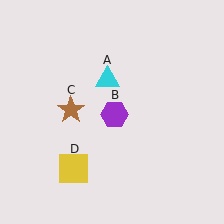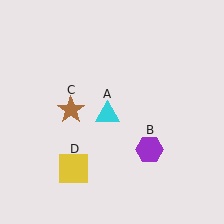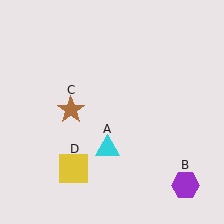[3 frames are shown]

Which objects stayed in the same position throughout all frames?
Brown star (object C) and yellow square (object D) remained stationary.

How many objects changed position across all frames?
2 objects changed position: cyan triangle (object A), purple hexagon (object B).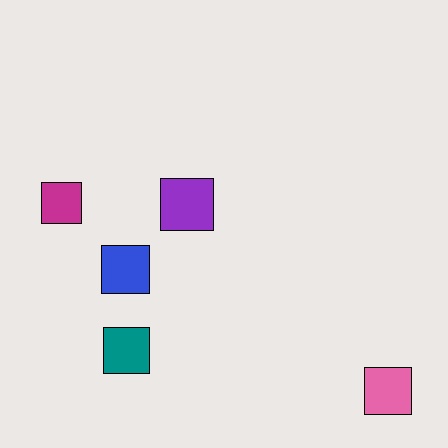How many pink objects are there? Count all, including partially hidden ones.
There is 1 pink object.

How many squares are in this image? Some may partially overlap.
There are 5 squares.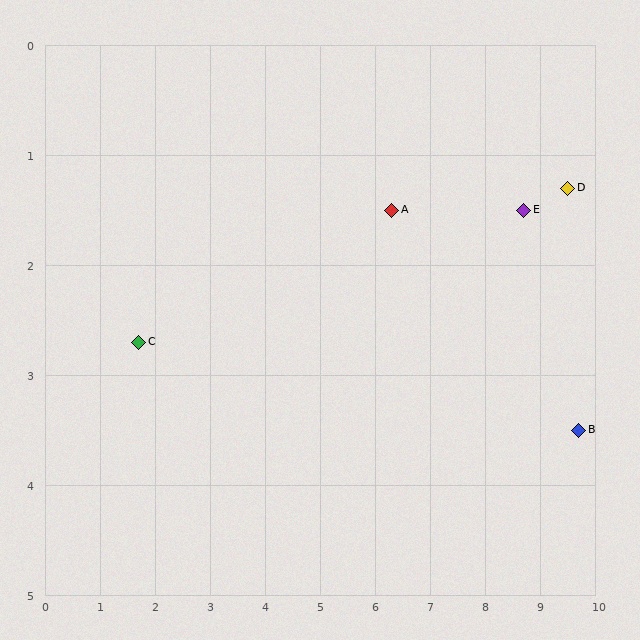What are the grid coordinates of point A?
Point A is at approximately (6.3, 1.5).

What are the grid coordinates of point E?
Point E is at approximately (8.7, 1.5).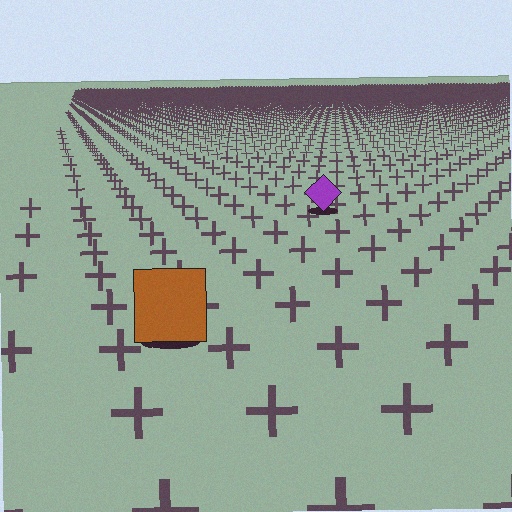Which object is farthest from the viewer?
The purple diamond is farthest from the viewer. It appears smaller and the ground texture around it is denser.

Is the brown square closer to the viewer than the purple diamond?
Yes. The brown square is closer — you can tell from the texture gradient: the ground texture is coarser near it.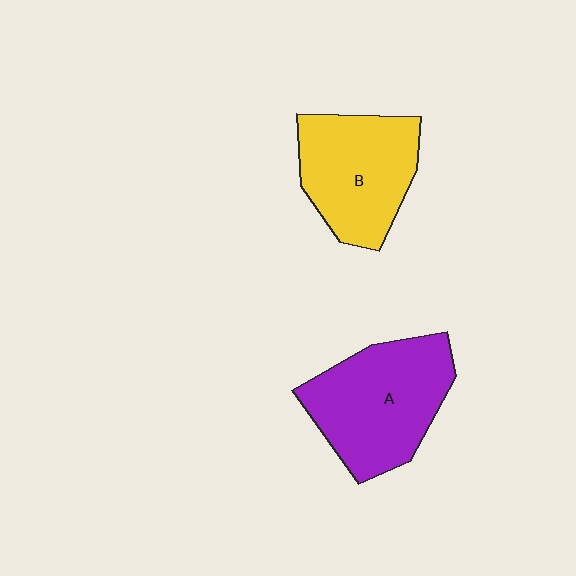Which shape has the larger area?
Shape A (purple).